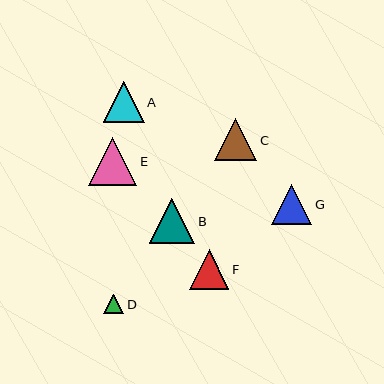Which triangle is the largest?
Triangle E is the largest with a size of approximately 49 pixels.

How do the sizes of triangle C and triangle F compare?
Triangle C and triangle F are approximately the same size.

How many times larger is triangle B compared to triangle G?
Triangle B is approximately 1.1 times the size of triangle G.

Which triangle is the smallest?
Triangle D is the smallest with a size of approximately 20 pixels.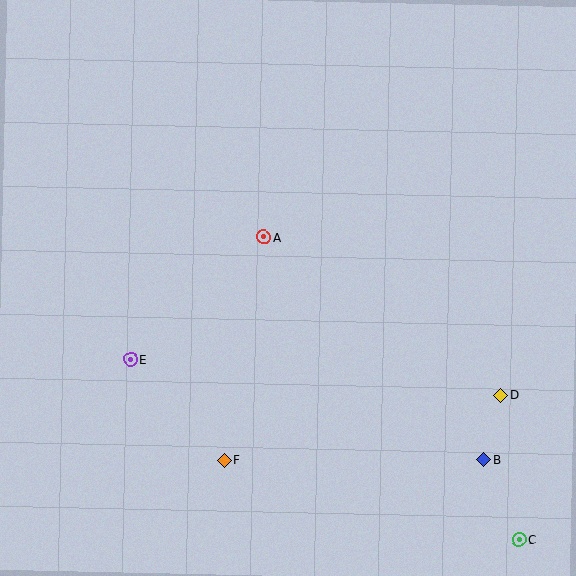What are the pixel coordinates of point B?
Point B is at (484, 460).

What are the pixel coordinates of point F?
Point F is at (224, 460).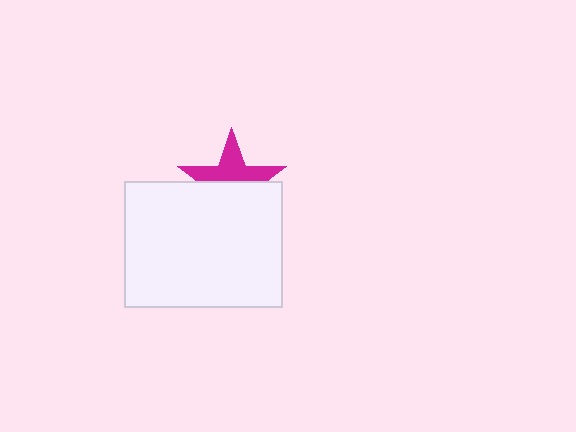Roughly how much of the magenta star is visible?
About half of it is visible (roughly 50%).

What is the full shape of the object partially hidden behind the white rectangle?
The partially hidden object is a magenta star.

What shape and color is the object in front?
The object in front is a white rectangle.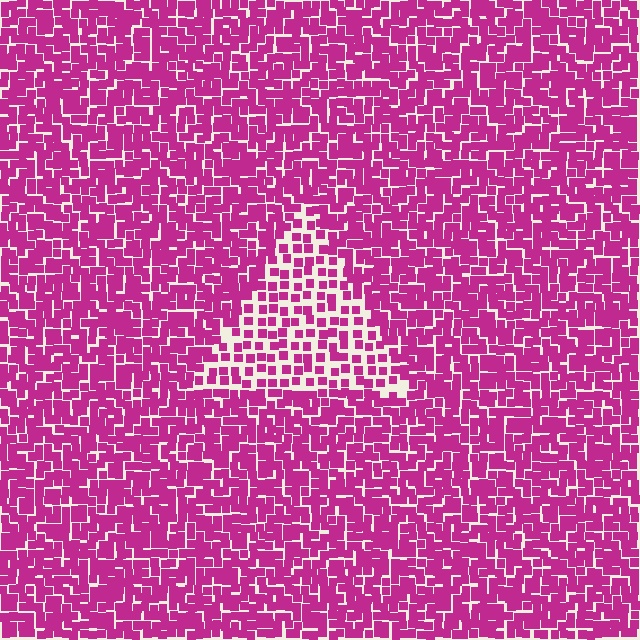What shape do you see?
I see a triangle.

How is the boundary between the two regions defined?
The boundary is defined by a change in element density (approximately 1.9x ratio). All elements are the same color, size, and shape.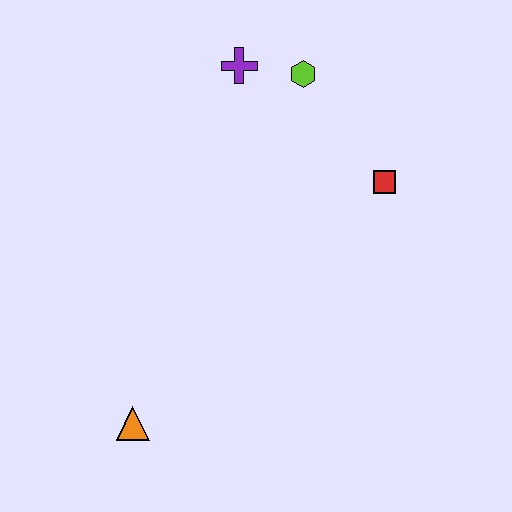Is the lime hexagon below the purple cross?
Yes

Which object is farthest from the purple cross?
The orange triangle is farthest from the purple cross.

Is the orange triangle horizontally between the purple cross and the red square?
No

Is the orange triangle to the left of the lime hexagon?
Yes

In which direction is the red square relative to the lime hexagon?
The red square is below the lime hexagon.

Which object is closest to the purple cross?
The lime hexagon is closest to the purple cross.